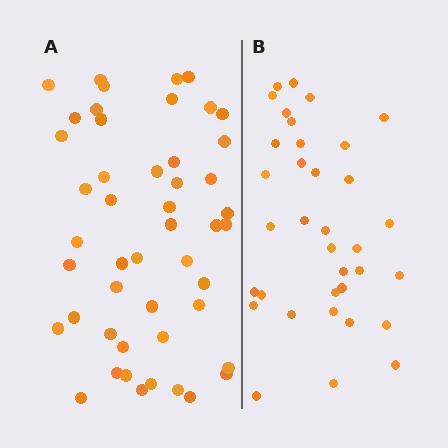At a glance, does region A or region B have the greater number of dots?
Region A (the left region) has more dots.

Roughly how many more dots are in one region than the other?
Region A has approximately 15 more dots than region B.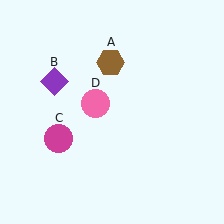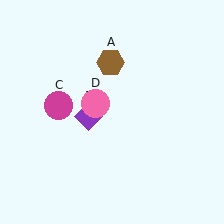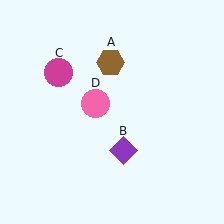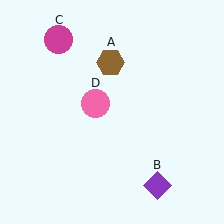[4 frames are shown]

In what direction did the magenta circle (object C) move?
The magenta circle (object C) moved up.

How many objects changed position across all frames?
2 objects changed position: purple diamond (object B), magenta circle (object C).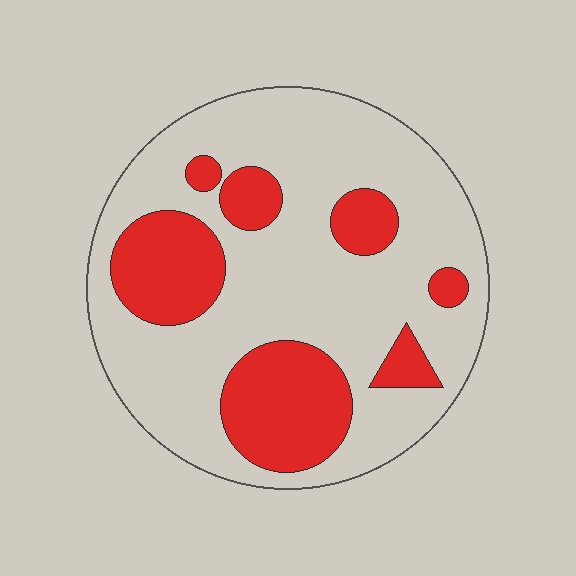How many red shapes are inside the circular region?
7.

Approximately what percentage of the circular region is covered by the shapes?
Approximately 30%.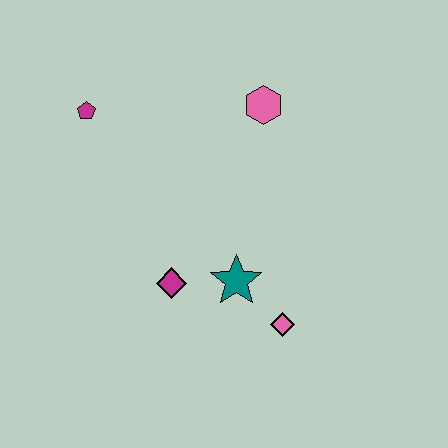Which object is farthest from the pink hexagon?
The pink diamond is farthest from the pink hexagon.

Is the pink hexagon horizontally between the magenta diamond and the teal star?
No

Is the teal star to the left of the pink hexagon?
Yes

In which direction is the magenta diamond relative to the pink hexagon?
The magenta diamond is below the pink hexagon.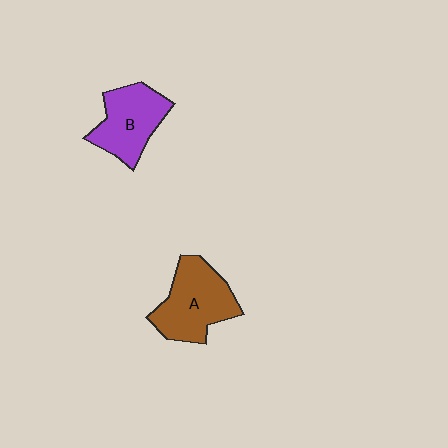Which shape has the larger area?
Shape A (brown).